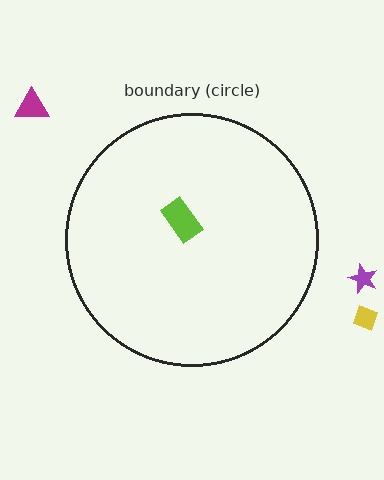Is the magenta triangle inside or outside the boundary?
Outside.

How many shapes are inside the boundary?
1 inside, 3 outside.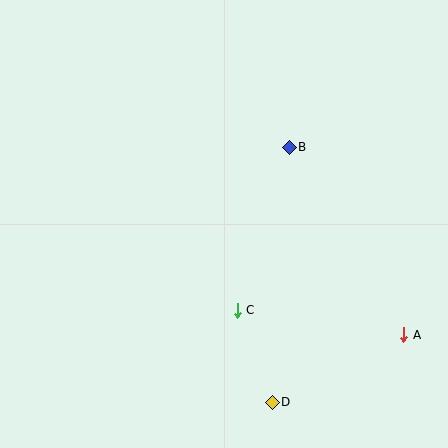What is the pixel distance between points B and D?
The distance between B and D is 255 pixels.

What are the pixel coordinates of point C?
Point C is at (237, 310).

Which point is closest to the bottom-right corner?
Point A is closest to the bottom-right corner.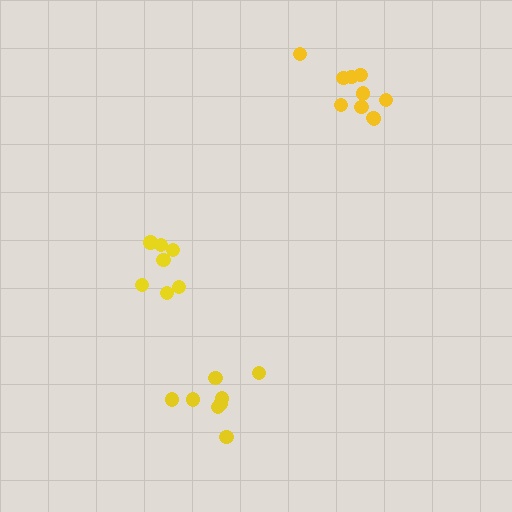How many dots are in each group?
Group 1: 10 dots, Group 2: 7 dots, Group 3: 8 dots (25 total).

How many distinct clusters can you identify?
There are 3 distinct clusters.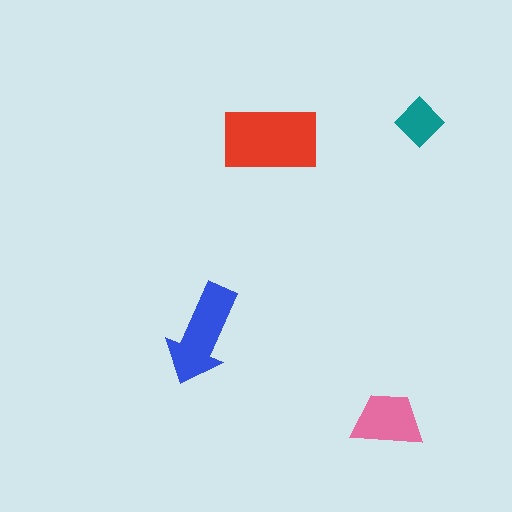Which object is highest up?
The teal diamond is topmost.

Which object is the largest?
The red rectangle.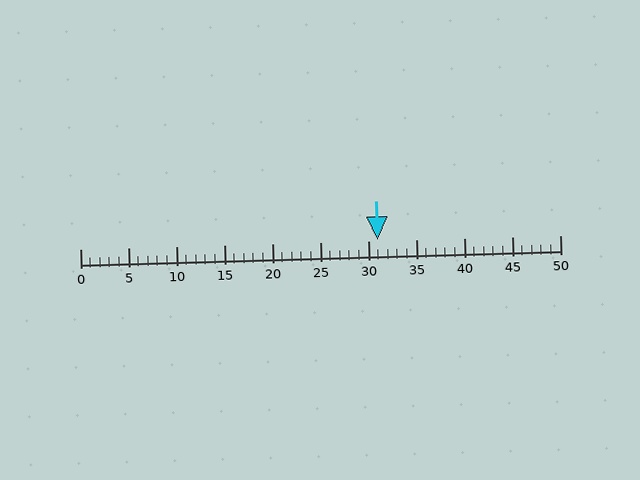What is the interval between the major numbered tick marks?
The major tick marks are spaced 5 units apart.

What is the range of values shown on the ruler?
The ruler shows values from 0 to 50.